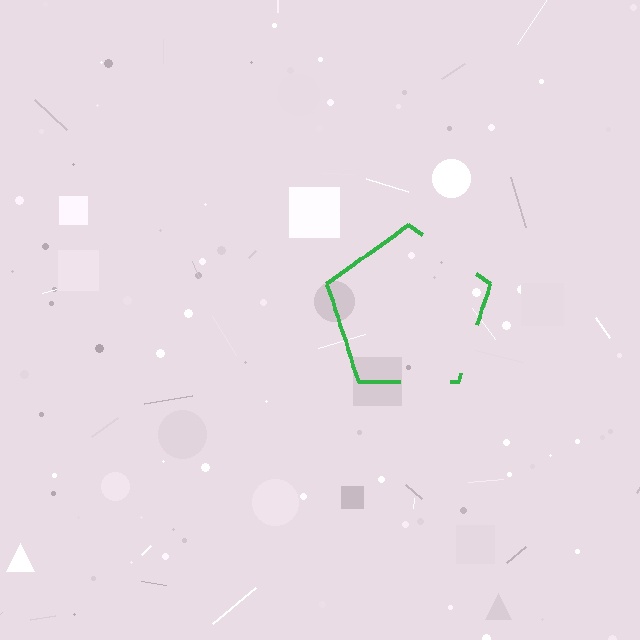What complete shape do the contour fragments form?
The contour fragments form a pentagon.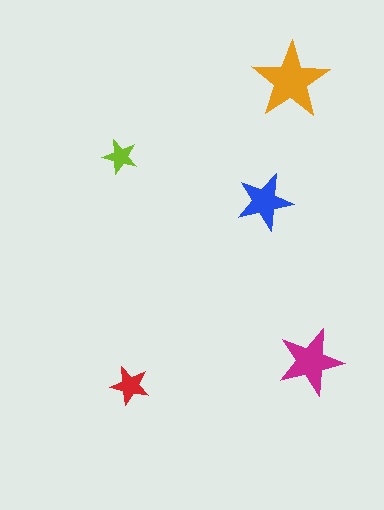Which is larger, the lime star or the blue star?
The blue one.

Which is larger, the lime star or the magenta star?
The magenta one.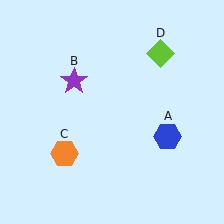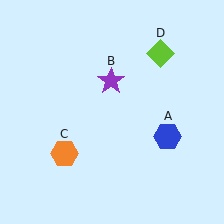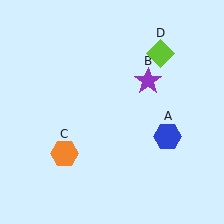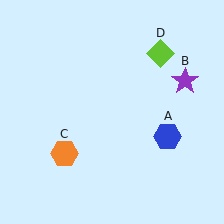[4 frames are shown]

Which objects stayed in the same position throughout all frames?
Blue hexagon (object A) and orange hexagon (object C) and lime diamond (object D) remained stationary.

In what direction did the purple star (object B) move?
The purple star (object B) moved right.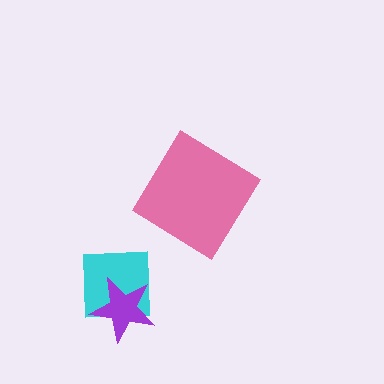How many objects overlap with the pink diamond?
0 objects overlap with the pink diamond.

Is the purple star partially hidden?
No, no other shape covers it.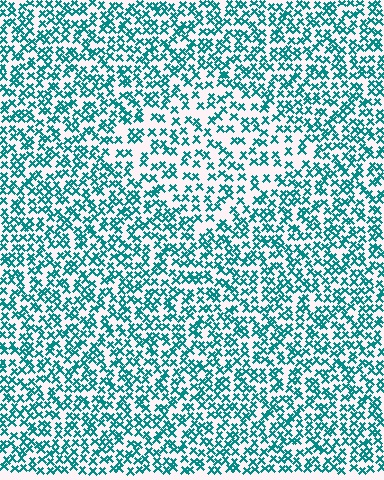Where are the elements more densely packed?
The elements are more densely packed outside the diamond boundary.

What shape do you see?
I see a diamond.